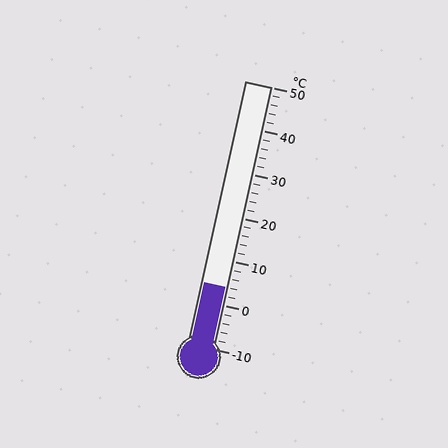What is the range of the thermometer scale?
The thermometer scale ranges from -10°C to 50°C.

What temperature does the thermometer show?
The thermometer shows approximately 4°C.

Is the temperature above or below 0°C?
The temperature is above 0°C.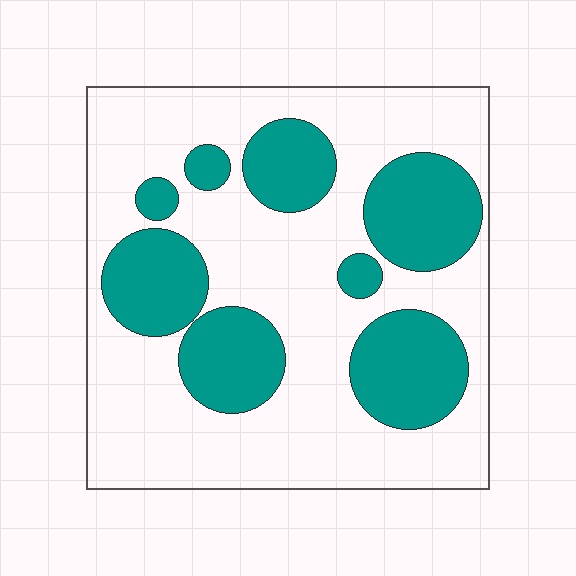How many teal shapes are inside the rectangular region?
8.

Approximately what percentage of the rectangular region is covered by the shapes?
Approximately 35%.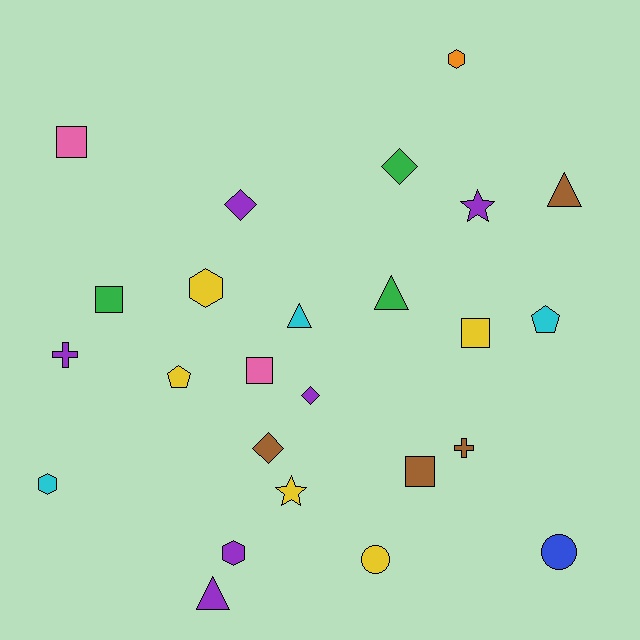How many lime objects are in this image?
There are no lime objects.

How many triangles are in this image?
There are 4 triangles.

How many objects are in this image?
There are 25 objects.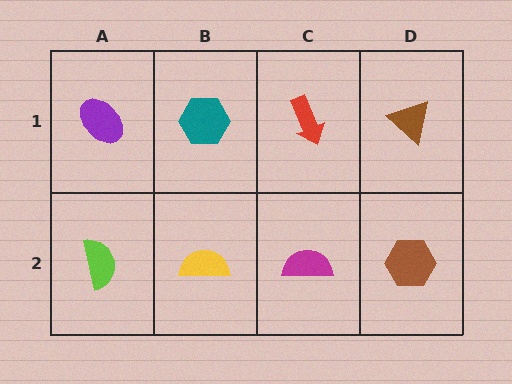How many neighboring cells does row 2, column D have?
2.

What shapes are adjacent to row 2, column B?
A teal hexagon (row 1, column B), a lime semicircle (row 2, column A), a magenta semicircle (row 2, column C).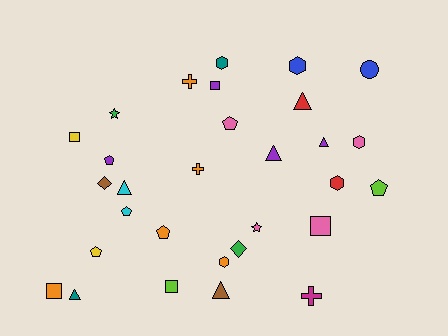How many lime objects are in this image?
There are 2 lime objects.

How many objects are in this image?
There are 30 objects.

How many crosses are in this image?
There are 3 crosses.